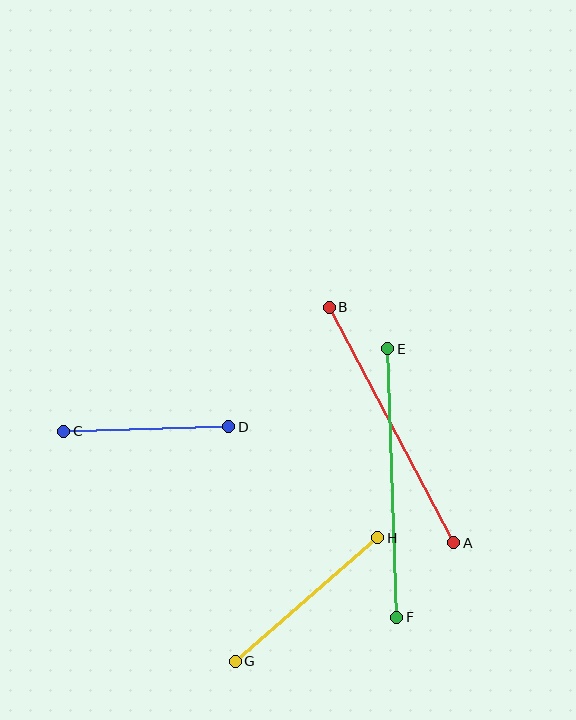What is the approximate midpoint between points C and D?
The midpoint is at approximately (146, 429) pixels.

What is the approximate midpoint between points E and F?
The midpoint is at approximately (392, 483) pixels.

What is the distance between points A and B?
The distance is approximately 267 pixels.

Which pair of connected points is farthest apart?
Points E and F are farthest apart.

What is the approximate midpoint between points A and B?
The midpoint is at approximately (392, 425) pixels.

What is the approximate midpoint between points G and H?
The midpoint is at approximately (306, 599) pixels.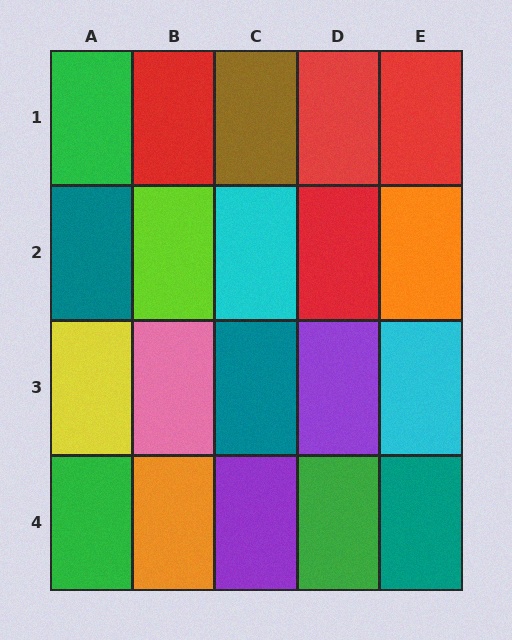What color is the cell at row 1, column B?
Red.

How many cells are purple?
2 cells are purple.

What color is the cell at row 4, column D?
Green.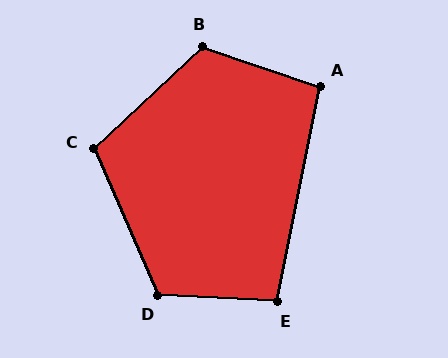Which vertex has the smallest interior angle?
A, at approximately 97 degrees.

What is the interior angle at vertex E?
Approximately 98 degrees (obtuse).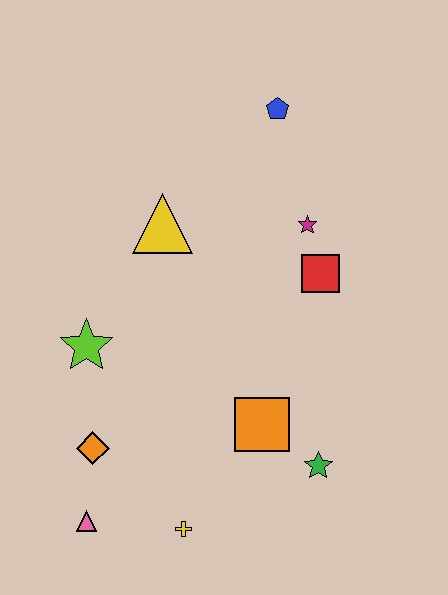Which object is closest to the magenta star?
The red square is closest to the magenta star.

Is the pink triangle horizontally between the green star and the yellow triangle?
No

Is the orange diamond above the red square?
No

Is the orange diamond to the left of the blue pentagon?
Yes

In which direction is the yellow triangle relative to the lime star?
The yellow triangle is above the lime star.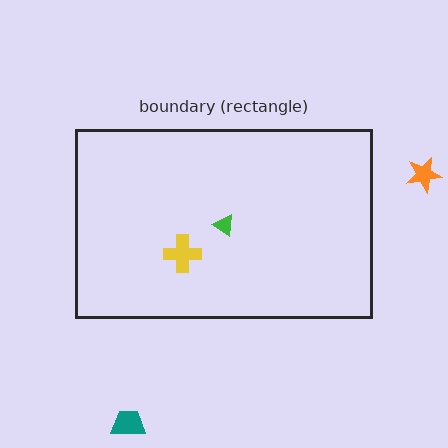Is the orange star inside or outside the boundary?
Outside.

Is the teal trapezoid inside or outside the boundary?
Outside.